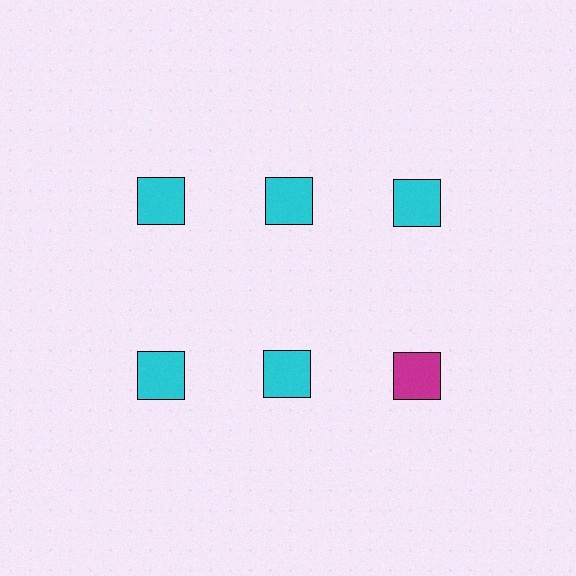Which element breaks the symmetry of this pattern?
The magenta square in the second row, center column breaks the symmetry. All other shapes are cyan squares.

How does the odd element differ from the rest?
It has a different color: magenta instead of cyan.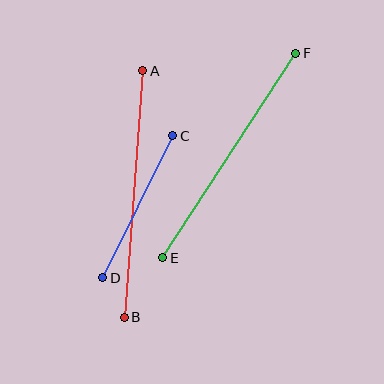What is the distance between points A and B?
The distance is approximately 247 pixels.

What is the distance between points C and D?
The distance is approximately 158 pixels.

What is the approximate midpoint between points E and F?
The midpoint is at approximately (229, 156) pixels.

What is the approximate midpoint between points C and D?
The midpoint is at approximately (138, 207) pixels.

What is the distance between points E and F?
The distance is approximately 244 pixels.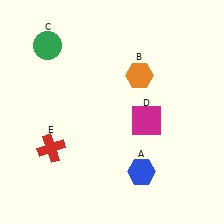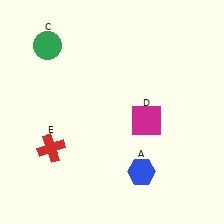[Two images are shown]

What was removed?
The orange hexagon (B) was removed in Image 2.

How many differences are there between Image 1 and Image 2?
There is 1 difference between the two images.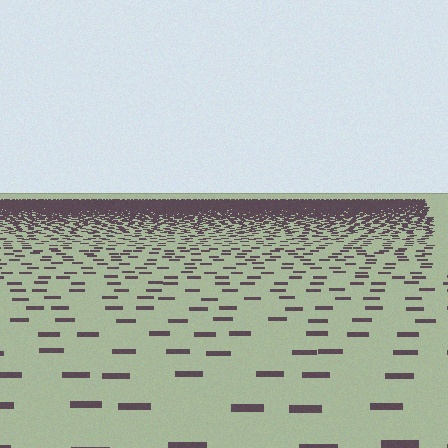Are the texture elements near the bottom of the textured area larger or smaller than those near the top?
Larger. Near the bottom, elements are closer to the viewer and appear at a bigger on-screen size.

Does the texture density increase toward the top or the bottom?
Density increases toward the top.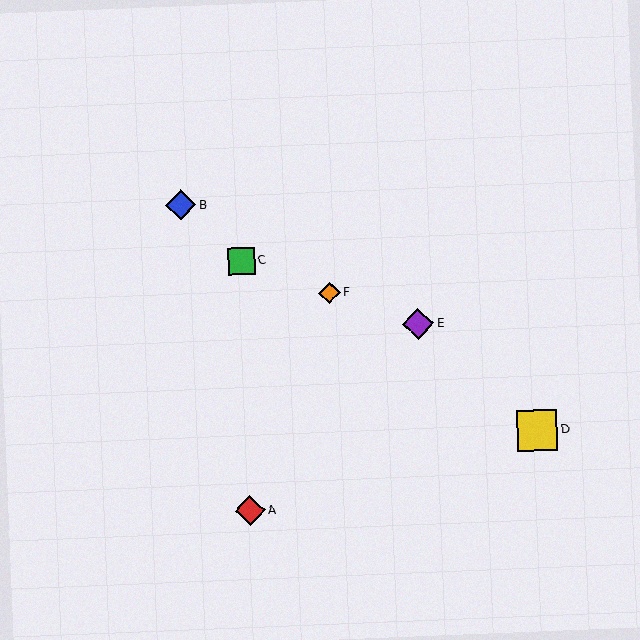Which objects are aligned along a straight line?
Objects C, E, F are aligned along a straight line.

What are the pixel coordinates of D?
Object D is at (537, 431).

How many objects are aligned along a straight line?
3 objects (C, E, F) are aligned along a straight line.